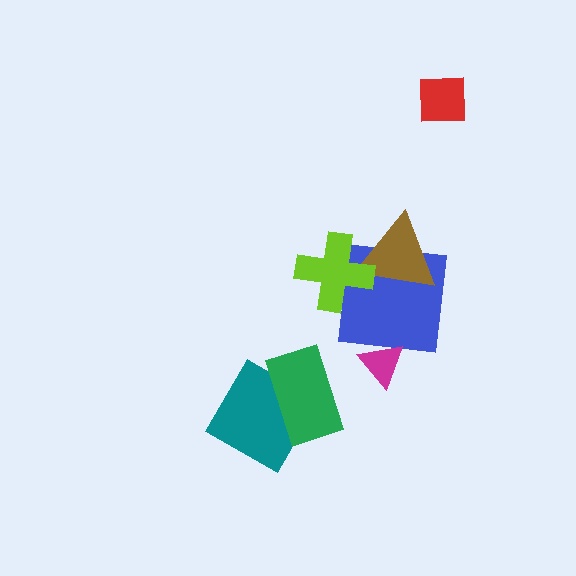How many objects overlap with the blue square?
3 objects overlap with the blue square.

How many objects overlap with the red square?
0 objects overlap with the red square.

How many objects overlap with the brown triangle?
2 objects overlap with the brown triangle.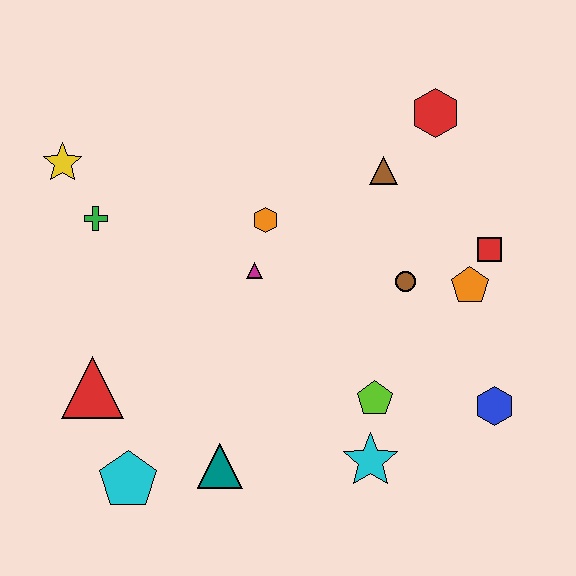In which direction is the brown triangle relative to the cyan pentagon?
The brown triangle is above the cyan pentagon.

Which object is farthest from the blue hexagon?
The yellow star is farthest from the blue hexagon.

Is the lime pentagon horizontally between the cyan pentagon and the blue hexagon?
Yes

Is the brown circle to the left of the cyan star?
No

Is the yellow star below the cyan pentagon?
No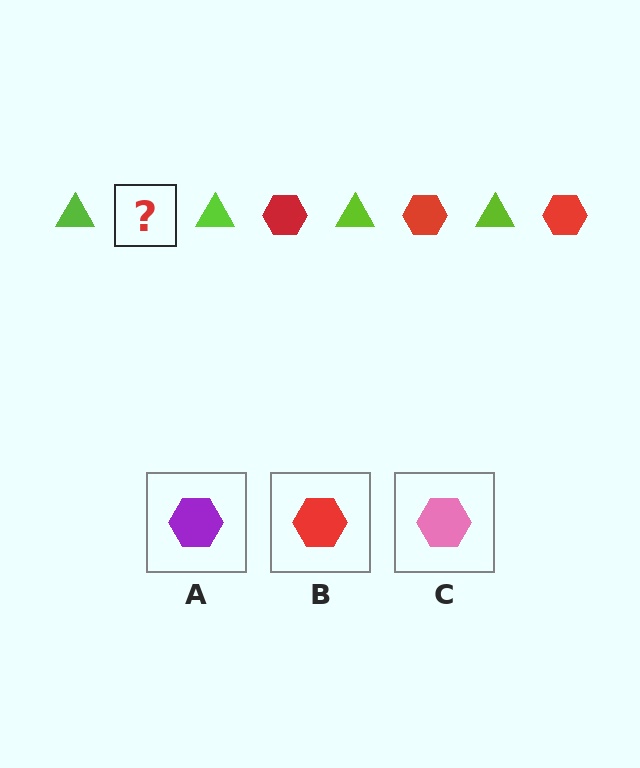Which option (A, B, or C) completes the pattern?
B.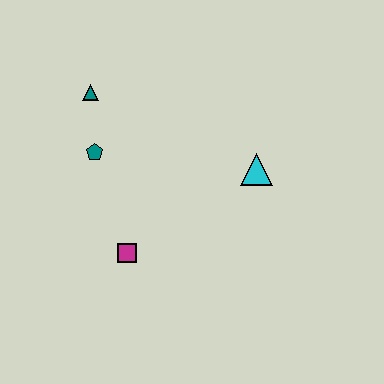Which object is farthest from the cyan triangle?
The teal triangle is farthest from the cyan triangle.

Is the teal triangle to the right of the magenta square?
No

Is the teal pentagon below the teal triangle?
Yes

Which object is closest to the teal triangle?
The teal pentagon is closest to the teal triangle.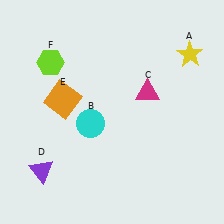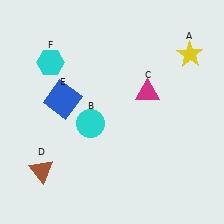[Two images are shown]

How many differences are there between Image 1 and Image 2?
There are 3 differences between the two images.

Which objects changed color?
D changed from purple to brown. E changed from orange to blue. F changed from lime to cyan.